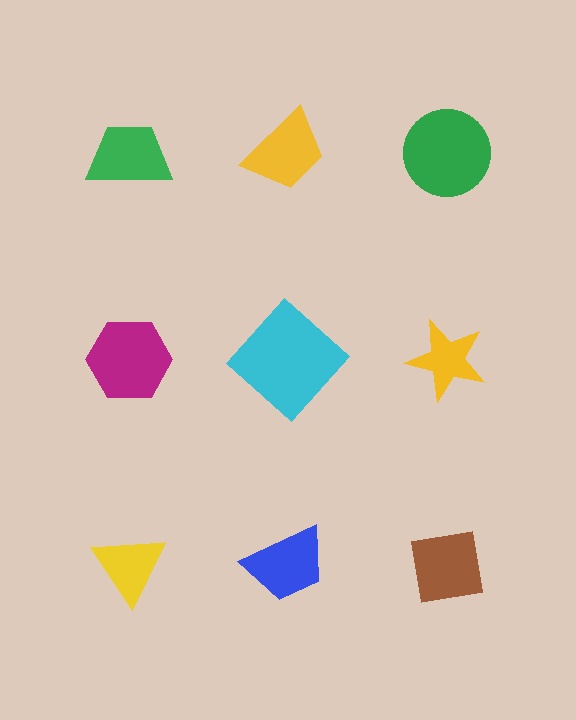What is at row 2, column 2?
A cyan diamond.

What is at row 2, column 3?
A yellow star.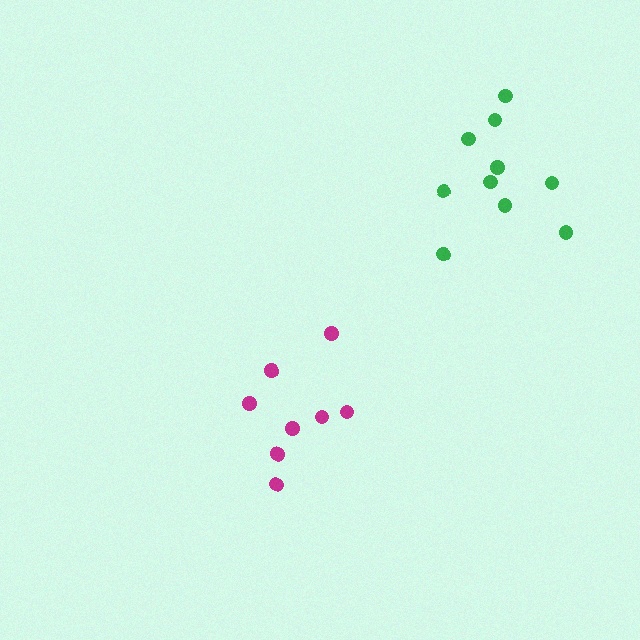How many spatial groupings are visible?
There are 2 spatial groupings.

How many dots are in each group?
Group 1: 8 dots, Group 2: 10 dots (18 total).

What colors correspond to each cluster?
The clusters are colored: magenta, green.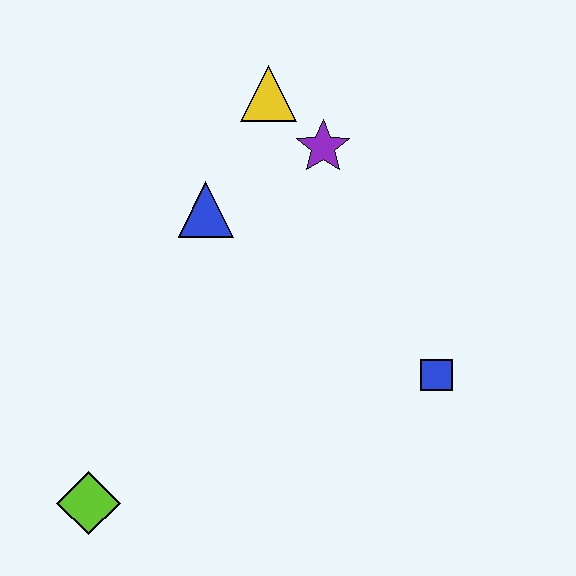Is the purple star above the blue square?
Yes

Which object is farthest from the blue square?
The lime diamond is farthest from the blue square.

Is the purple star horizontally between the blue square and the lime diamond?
Yes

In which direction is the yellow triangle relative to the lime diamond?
The yellow triangle is above the lime diamond.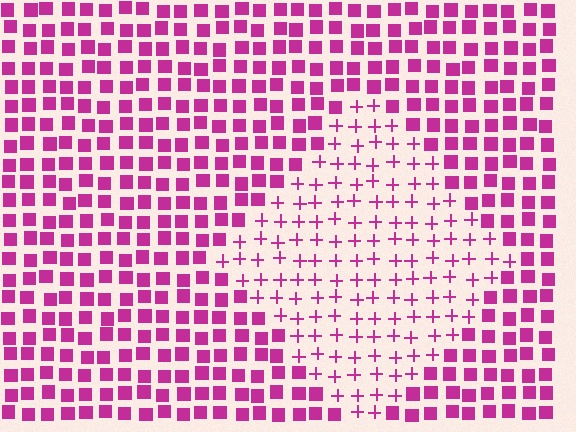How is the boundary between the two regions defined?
The boundary is defined by a change in element shape: plus signs inside vs. squares outside. All elements share the same color and spacing.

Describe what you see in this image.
The image is filled with small magenta elements arranged in a uniform grid. A diamond-shaped region contains plus signs, while the surrounding area contains squares. The boundary is defined purely by the change in element shape.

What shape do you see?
I see a diamond.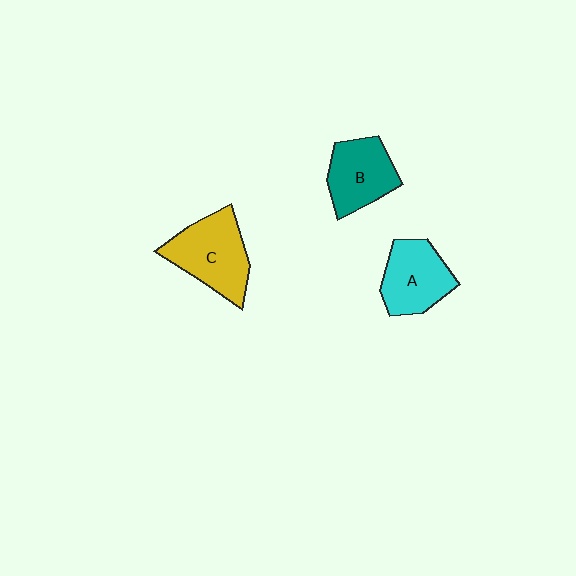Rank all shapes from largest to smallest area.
From largest to smallest: C (yellow), A (cyan), B (teal).